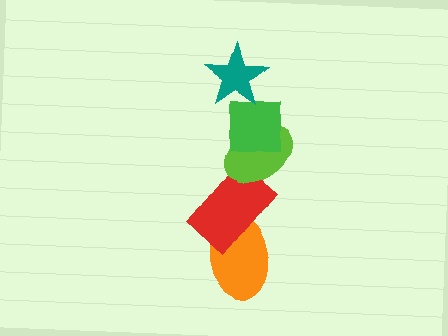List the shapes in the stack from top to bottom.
From top to bottom: the teal star, the green square, the lime ellipse, the red rectangle, the orange ellipse.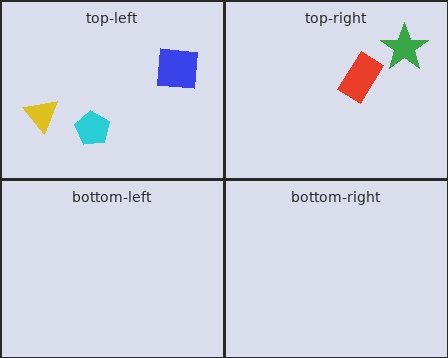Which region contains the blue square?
The top-left region.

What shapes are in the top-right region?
The green star, the red rectangle.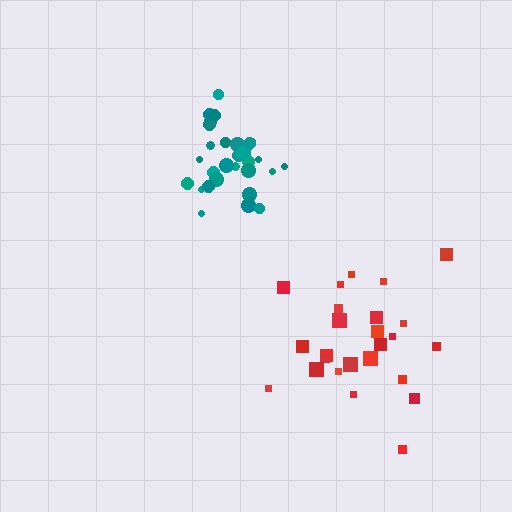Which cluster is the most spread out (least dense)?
Red.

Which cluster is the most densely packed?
Teal.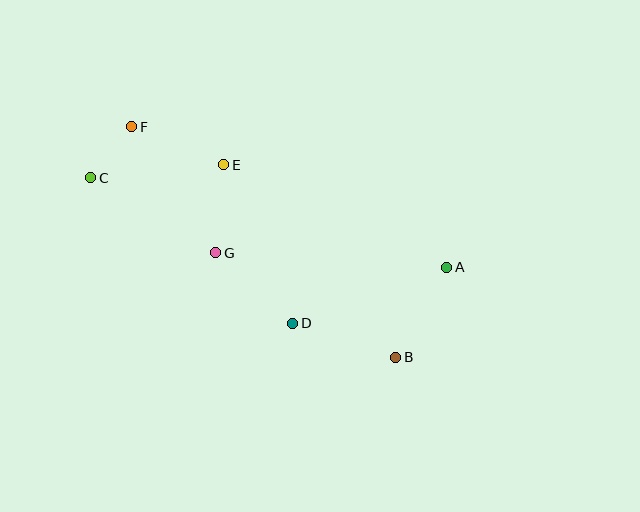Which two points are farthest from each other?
Points A and C are farthest from each other.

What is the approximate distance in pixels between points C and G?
The distance between C and G is approximately 146 pixels.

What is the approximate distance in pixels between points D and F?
The distance between D and F is approximately 254 pixels.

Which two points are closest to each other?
Points C and F are closest to each other.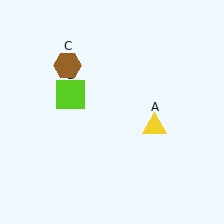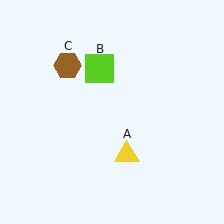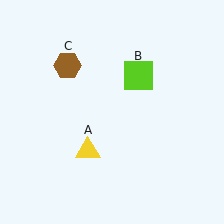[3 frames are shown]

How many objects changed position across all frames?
2 objects changed position: yellow triangle (object A), lime square (object B).